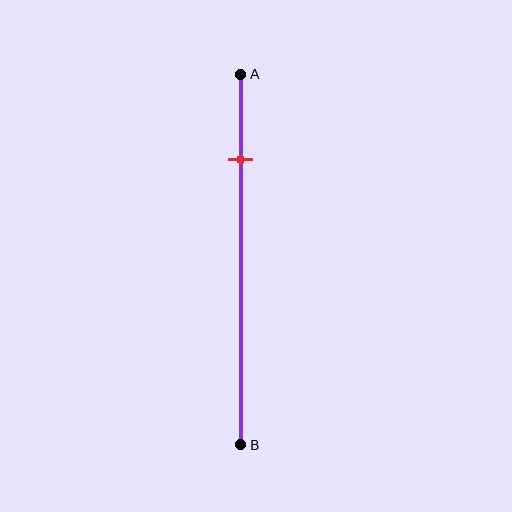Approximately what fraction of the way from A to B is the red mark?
The red mark is approximately 25% of the way from A to B.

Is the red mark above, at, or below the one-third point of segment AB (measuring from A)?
The red mark is above the one-third point of segment AB.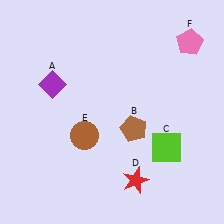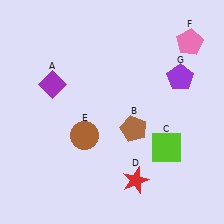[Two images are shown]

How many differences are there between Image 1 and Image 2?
There is 1 difference between the two images.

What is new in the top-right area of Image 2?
A purple pentagon (G) was added in the top-right area of Image 2.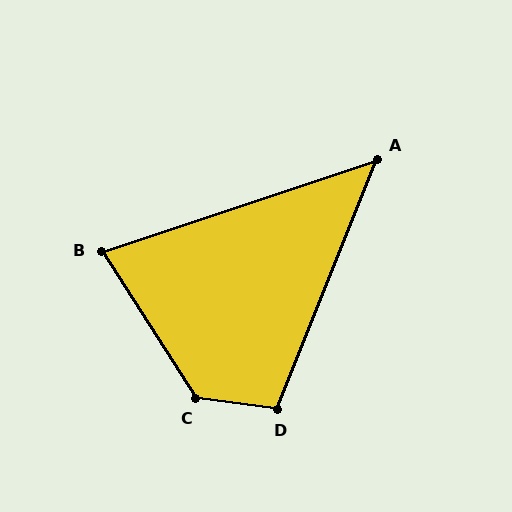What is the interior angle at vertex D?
Approximately 104 degrees (obtuse).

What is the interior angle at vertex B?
Approximately 76 degrees (acute).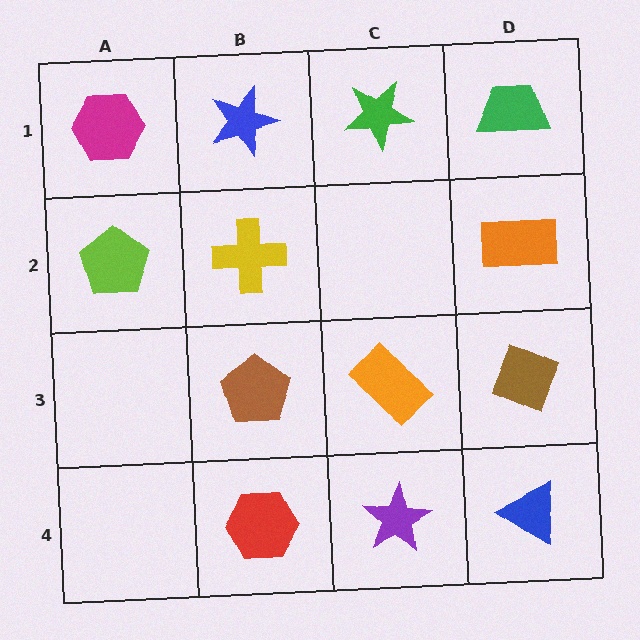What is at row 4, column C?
A purple star.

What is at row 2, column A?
A lime pentagon.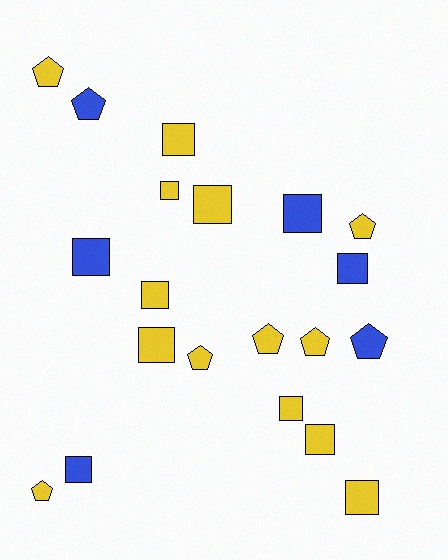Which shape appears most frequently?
Square, with 12 objects.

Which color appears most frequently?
Yellow, with 14 objects.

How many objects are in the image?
There are 20 objects.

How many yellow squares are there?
There are 8 yellow squares.